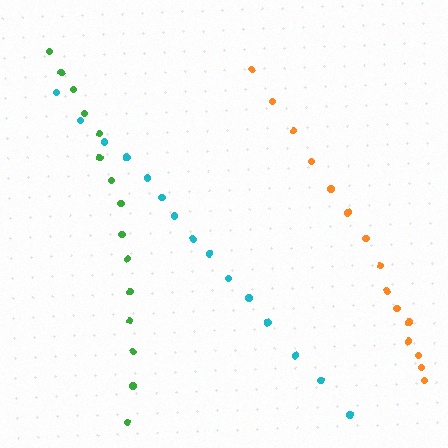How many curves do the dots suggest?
There are 3 distinct paths.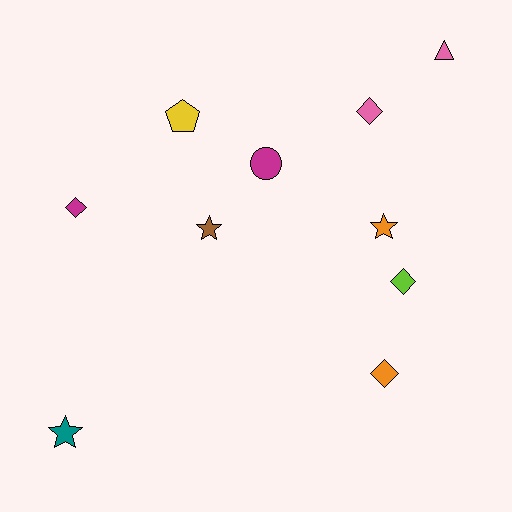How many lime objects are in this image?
There is 1 lime object.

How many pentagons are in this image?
There is 1 pentagon.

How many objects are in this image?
There are 10 objects.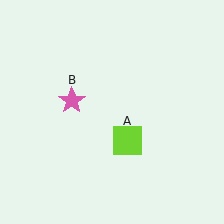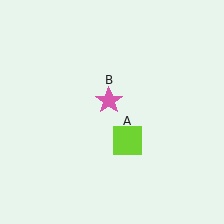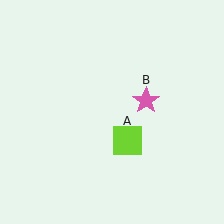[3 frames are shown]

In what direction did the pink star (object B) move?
The pink star (object B) moved right.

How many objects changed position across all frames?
1 object changed position: pink star (object B).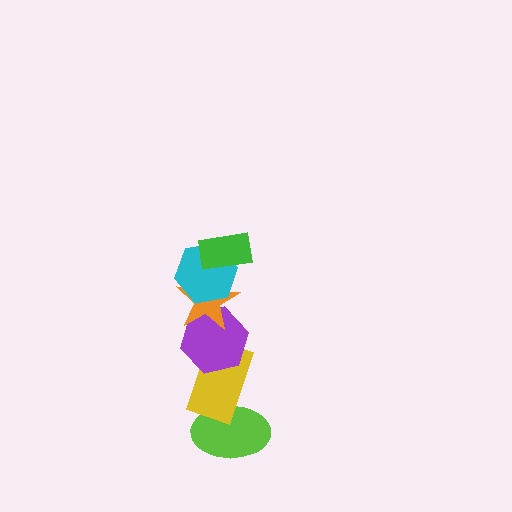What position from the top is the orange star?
The orange star is 3rd from the top.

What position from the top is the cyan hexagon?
The cyan hexagon is 2nd from the top.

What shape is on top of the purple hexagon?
The orange star is on top of the purple hexagon.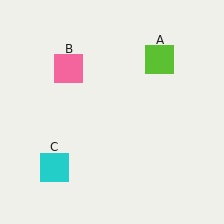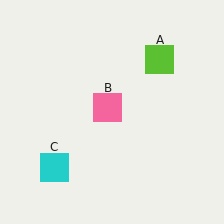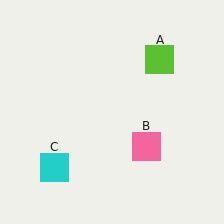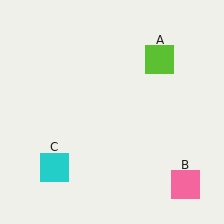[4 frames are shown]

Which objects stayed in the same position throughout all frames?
Lime square (object A) and cyan square (object C) remained stationary.